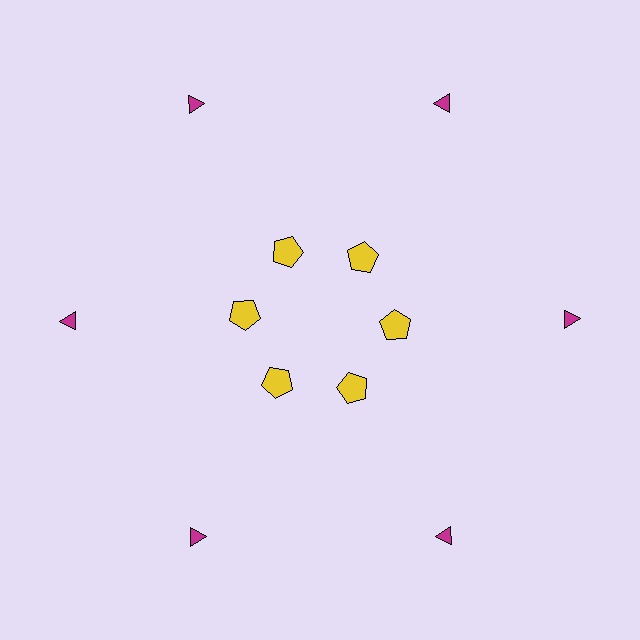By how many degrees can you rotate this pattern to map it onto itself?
The pattern maps onto itself every 60 degrees of rotation.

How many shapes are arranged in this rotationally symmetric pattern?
There are 12 shapes, arranged in 6 groups of 2.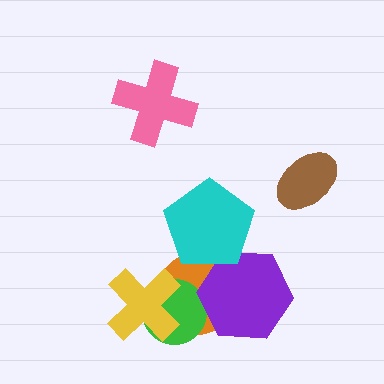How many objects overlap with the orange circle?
4 objects overlap with the orange circle.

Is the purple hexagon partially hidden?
Yes, it is partially covered by another shape.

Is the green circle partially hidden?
Yes, it is partially covered by another shape.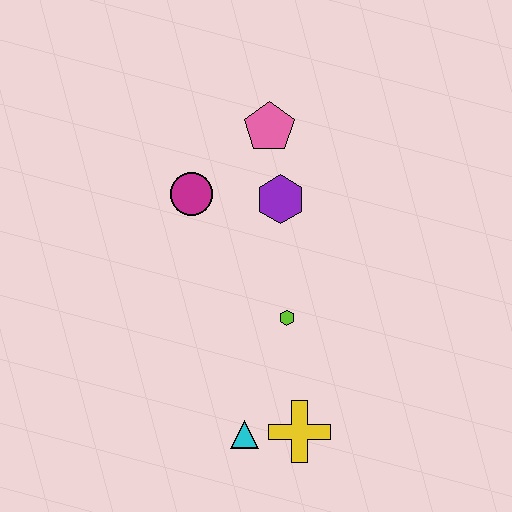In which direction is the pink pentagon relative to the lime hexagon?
The pink pentagon is above the lime hexagon.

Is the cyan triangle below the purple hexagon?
Yes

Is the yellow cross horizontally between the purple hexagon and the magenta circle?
No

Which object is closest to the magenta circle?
The purple hexagon is closest to the magenta circle.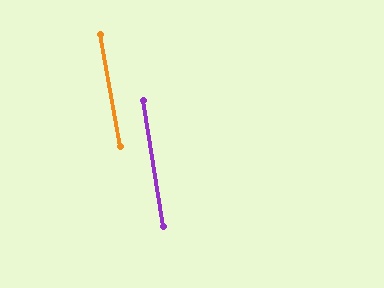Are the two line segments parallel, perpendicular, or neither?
Parallel — their directions differ by only 1.8°.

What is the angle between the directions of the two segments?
Approximately 2 degrees.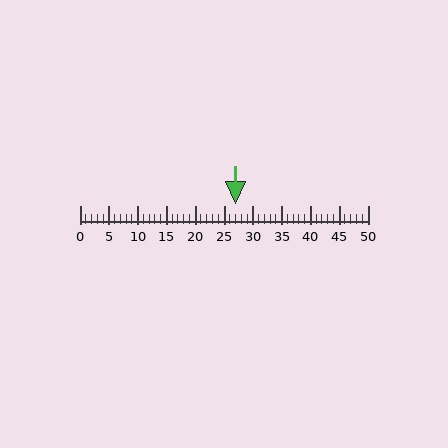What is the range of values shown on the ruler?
The ruler shows values from 0 to 50.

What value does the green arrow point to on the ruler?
The green arrow points to approximately 27.